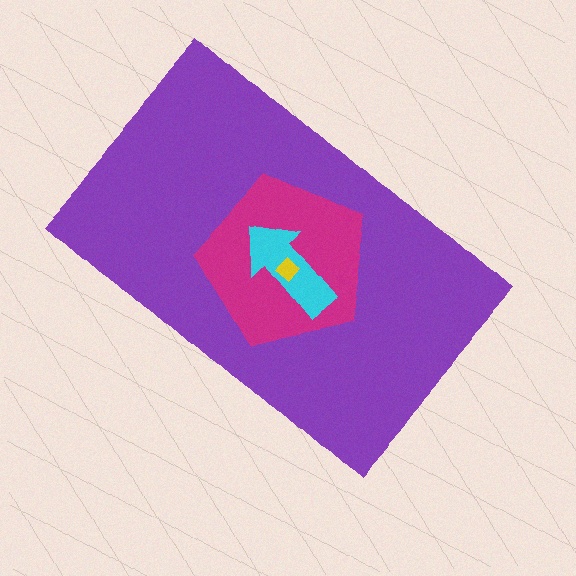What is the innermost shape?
The yellow diamond.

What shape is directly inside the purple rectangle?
The magenta pentagon.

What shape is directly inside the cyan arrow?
The yellow diamond.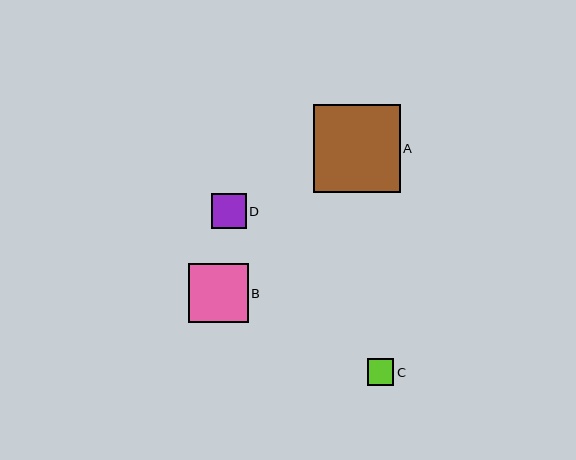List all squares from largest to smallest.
From largest to smallest: A, B, D, C.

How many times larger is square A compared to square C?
Square A is approximately 3.2 times the size of square C.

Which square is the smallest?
Square C is the smallest with a size of approximately 27 pixels.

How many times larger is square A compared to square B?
Square A is approximately 1.5 times the size of square B.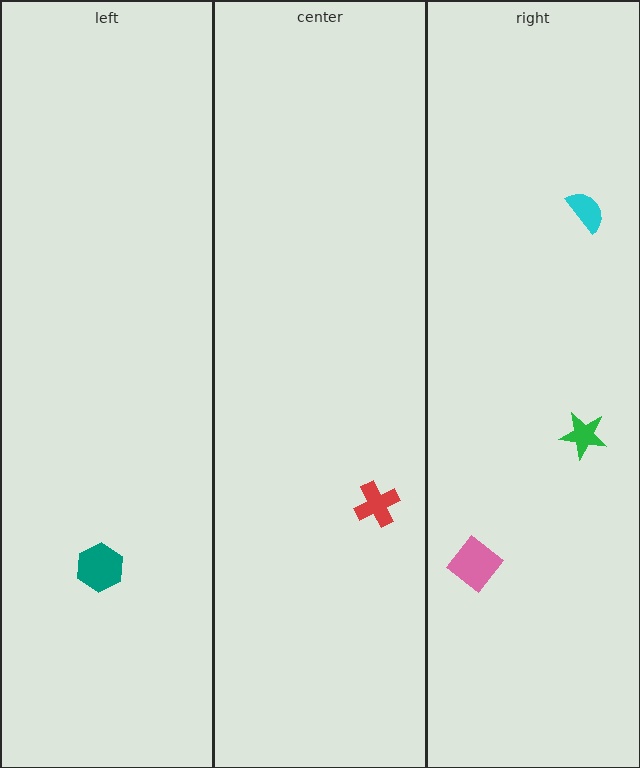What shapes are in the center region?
The red cross.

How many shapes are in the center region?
1.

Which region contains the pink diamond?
The right region.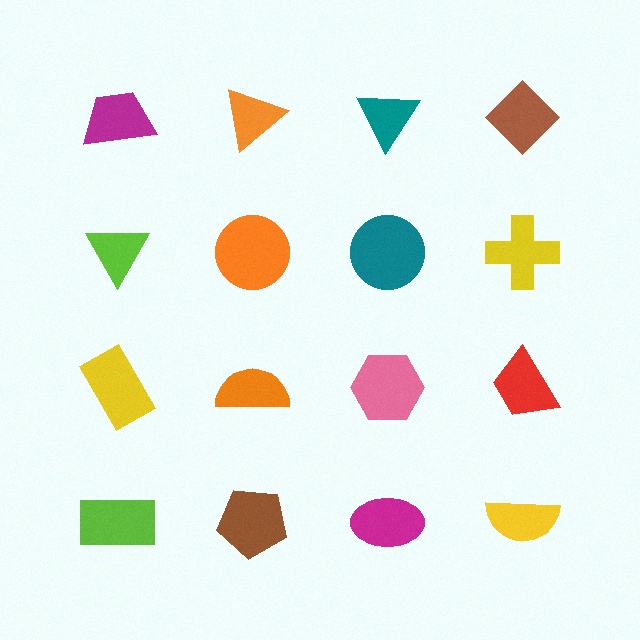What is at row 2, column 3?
A teal circle.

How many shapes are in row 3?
4 shapes.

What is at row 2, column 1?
A lime triangle.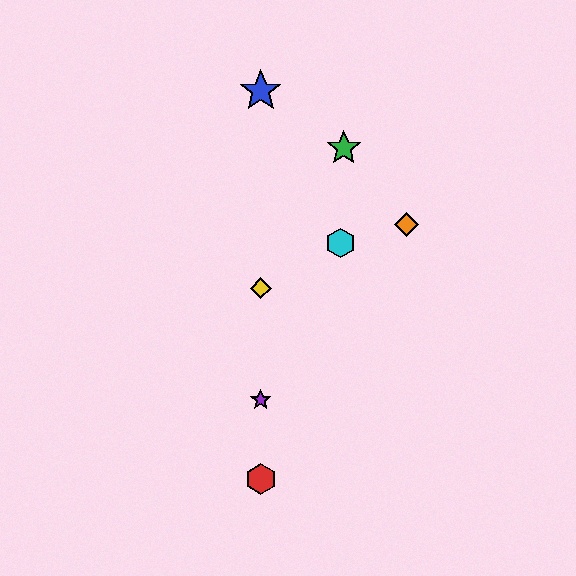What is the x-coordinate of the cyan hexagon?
The cyan hexagon is at x≈340.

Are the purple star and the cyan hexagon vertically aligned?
No, the purple star is at x≈261 and the cyan hexagon is at x≈340.